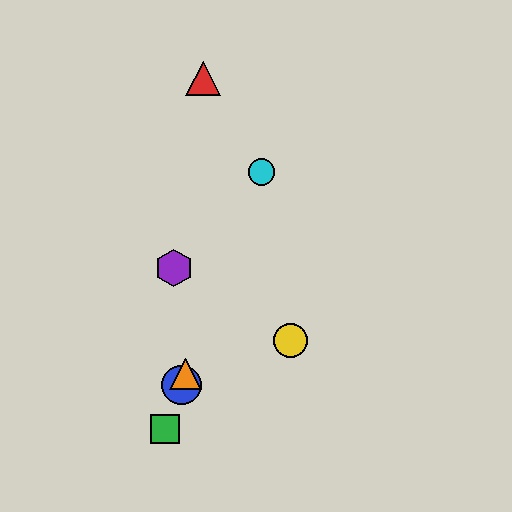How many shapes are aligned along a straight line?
4 shapes (the blue circle, the green square, the orange triangle, the cyan circle) are aligned along a straight line.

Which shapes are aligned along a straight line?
The blue circle, the green square, the orange triangle, the cyan circle are aligned along a straight line.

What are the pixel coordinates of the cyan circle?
The cyan circle is at (261, 172).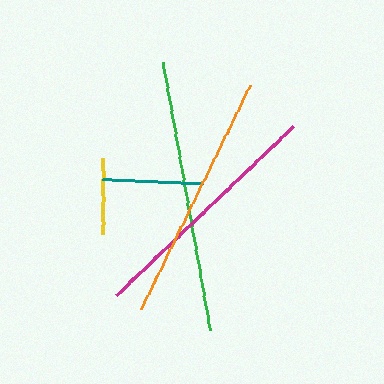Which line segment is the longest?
The green line is the longest at approximately 272 pixels.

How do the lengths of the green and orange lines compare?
The green and orange lines are approximately the same length.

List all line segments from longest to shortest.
From longest to shortest: green, orange, magenta, teal, yellow.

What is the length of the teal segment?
The teal segment is approximately 102 pixels long.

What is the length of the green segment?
The green segment is approximately 272 pixels long.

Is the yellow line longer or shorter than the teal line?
The teal line is longer than the yellow line.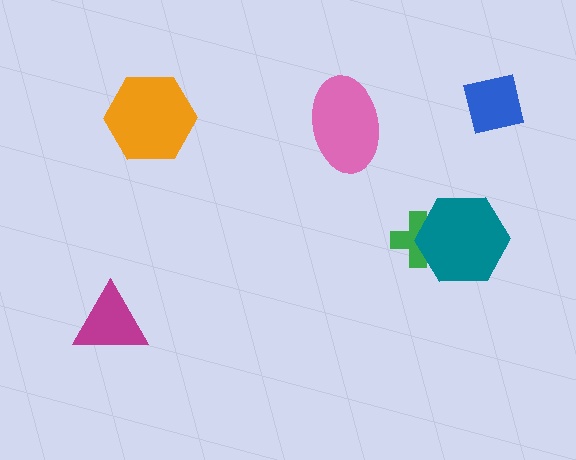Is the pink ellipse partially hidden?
No, no other shape covers it.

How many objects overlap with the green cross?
1 object overlaps with the green cross.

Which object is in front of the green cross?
The teal hexagon is in front of the green cross.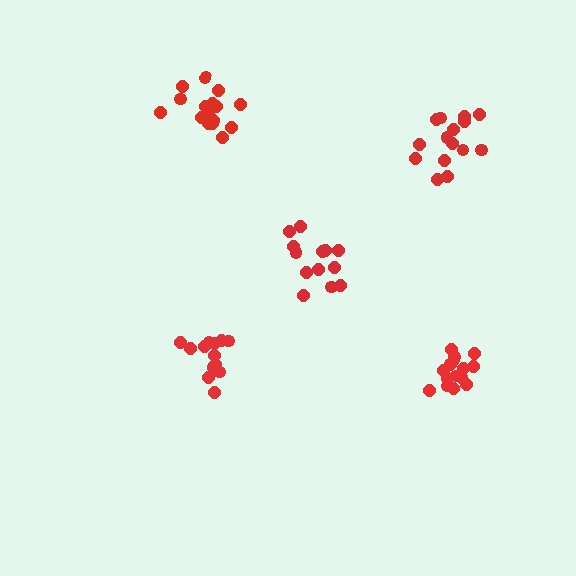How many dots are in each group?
Group 1: 13 dots, Group 2: 13 dots, Group 3: 16 dots, Group 4: 15 dots, Group 5: 17 dots (74 total).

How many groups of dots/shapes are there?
There are 5 groups.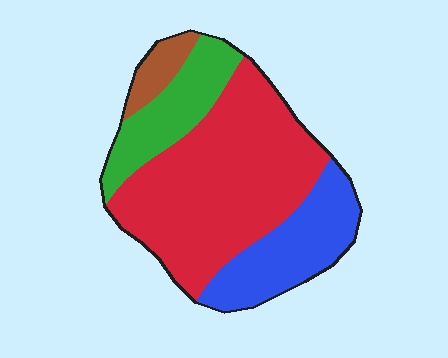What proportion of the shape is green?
Green takes up about one sixth (1/6) of the shape.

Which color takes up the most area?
Red, at roughly 55%.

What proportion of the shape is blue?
Blue covers roughly 20% of the shape.